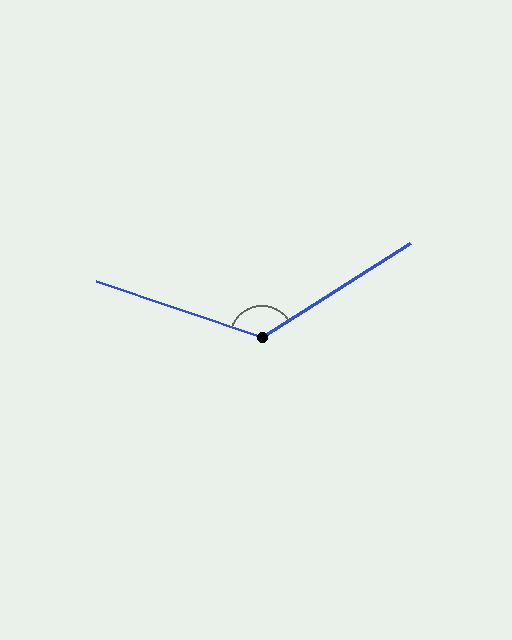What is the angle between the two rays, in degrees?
Approximately 129 degrees.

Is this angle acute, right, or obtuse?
It is obtuse.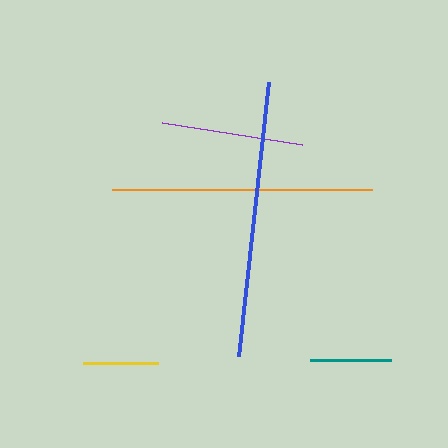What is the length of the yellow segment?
The yellow segment is approximately 75 pixels long.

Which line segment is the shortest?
The yellow line is the shortest at approximately 75 pixels.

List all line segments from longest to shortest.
From longest to shortest: blue, orange, purple, teal, yellow.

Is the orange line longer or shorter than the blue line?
The blue line is longer than the orange line.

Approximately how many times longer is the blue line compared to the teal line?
The blue line is approximately 3.4 times the length of the teal line.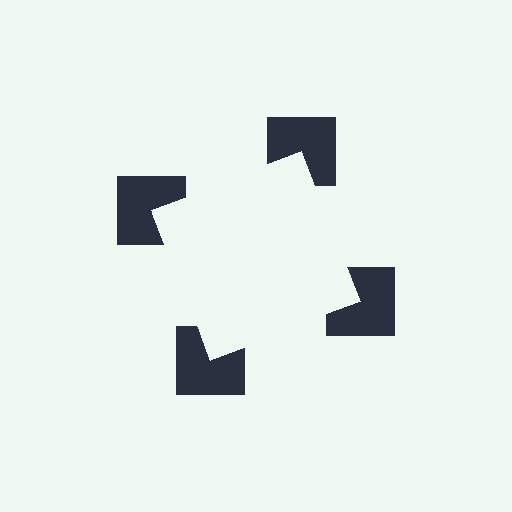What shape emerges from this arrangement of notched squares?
An illusory square — its edges are inferred from the aligned wedge cuts in the notched squares, not physically drawn.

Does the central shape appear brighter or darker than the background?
It typically appears slightly brighter than the background, even though no actual brightness change is drawn.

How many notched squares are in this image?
There are 4 — one at each vertex of the illusory square.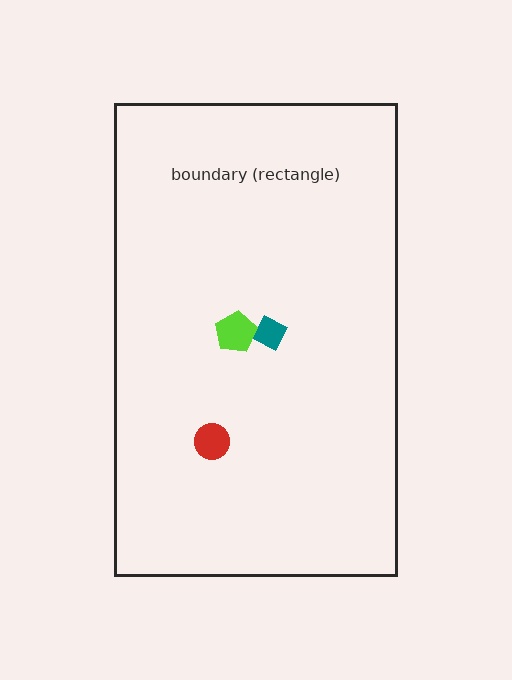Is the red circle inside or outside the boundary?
Inside.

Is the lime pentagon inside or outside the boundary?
Inside.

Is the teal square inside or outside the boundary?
Inside.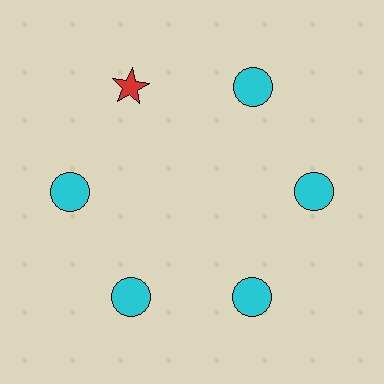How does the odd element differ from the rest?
It differs in both color (red instead of cyan) and shape (star instead of circle).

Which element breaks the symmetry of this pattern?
The red star at roughly the 11 o'clock position breaks the symmetry. All other shapes are cyan circles.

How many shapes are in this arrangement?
There are 6 shapes arranged in a ring pattern.